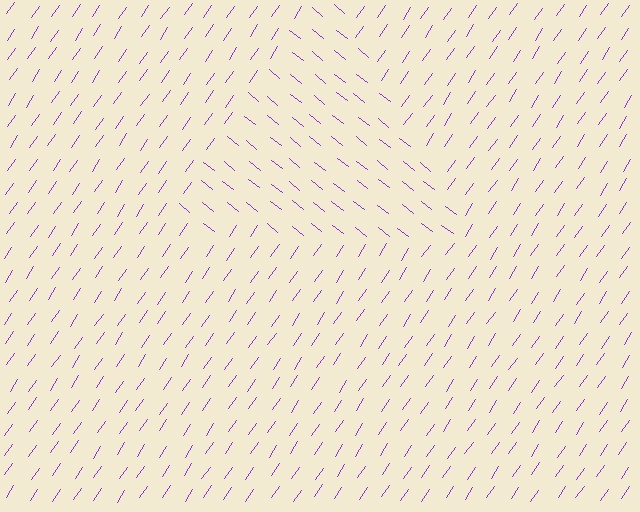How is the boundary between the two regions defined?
The boundary is defined purely by a change in line orientation (approximately 86 degrees difference). All lines are the same color and thickness.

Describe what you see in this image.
The image is filled with small purple line segments. A triangle region in the image has lines oriented differently from the surrounding lines, creating a visible texture boundary.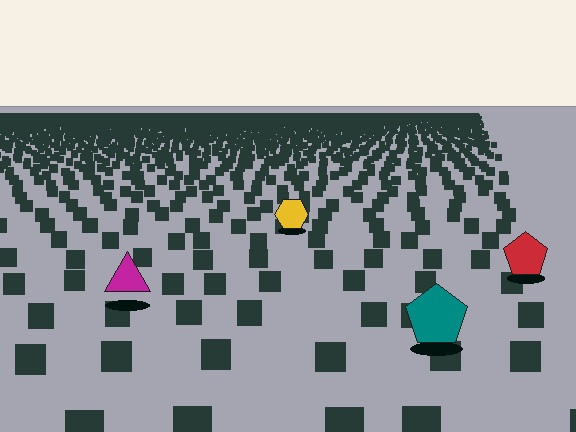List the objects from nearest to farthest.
From nearest to farthest: the teal pentagon, the magenta triangle, the red pentagon, the yellow hexagon.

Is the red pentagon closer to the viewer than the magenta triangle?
No. The magenta triangle is closer — you can tell from the texture gradient: the ground texture is coarser near it.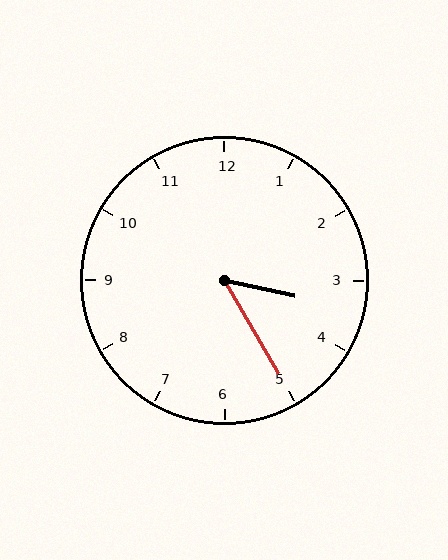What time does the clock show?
3:25.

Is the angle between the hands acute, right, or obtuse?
It is acute.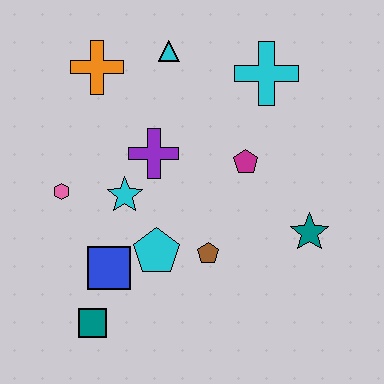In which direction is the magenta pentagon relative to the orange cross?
The magenta pentagon is to the right of the orange cross.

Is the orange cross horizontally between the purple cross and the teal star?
No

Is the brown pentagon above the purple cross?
No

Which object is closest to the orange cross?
The cyan triangle is closest to the orange cross.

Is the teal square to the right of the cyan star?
No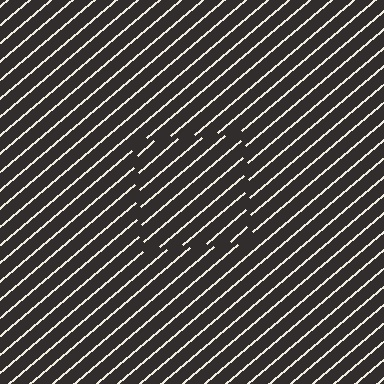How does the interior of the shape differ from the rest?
The interior of the shape contains the same grating, shifted by half a period — the contour is defined by the phase discontinuity where line-ends from the inner and outer gratings abut.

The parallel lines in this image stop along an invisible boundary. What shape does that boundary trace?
An illusory square. The interior of the shape contains the same grating, shifted by half a period — the contour is defined by the phase discontinuity where line-ends from the inner and outer gratings abut.